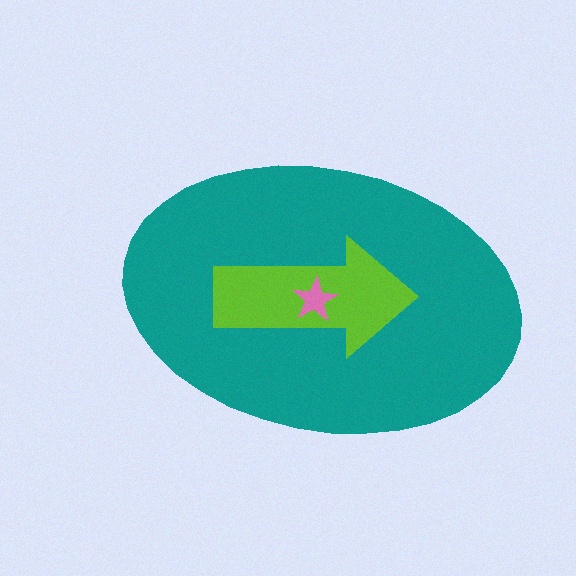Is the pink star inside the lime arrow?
Yes.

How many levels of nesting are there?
3.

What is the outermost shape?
The teal ellipse.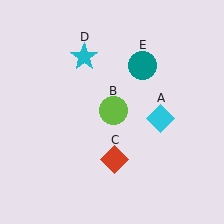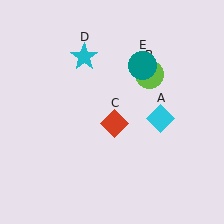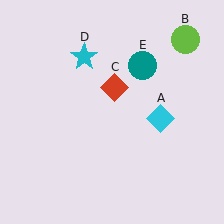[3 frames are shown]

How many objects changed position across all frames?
2 objects changed position: lime circle (object B), red diamond (object C).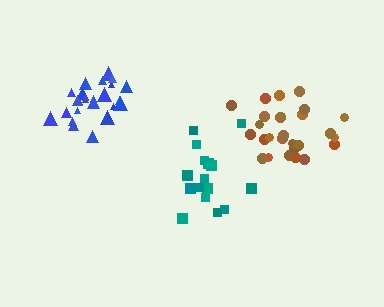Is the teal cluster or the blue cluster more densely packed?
Blue.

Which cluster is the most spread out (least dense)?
Teal.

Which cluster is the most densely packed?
Blue.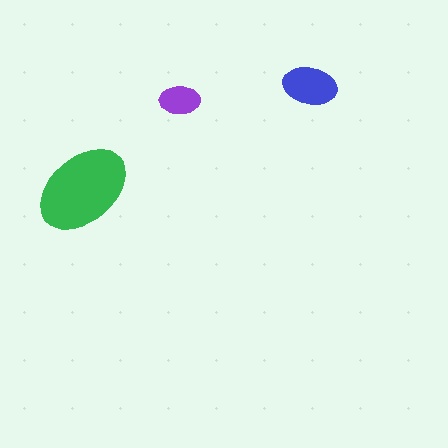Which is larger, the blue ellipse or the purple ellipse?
The blue one.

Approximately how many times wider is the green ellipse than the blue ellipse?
About 2 times wider.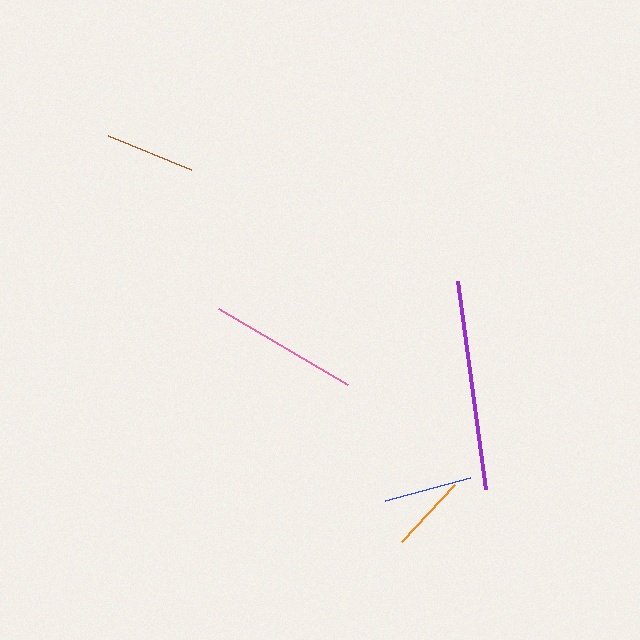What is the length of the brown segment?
The brown segment is approximately 90 pixels long.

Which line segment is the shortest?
The orange line is the shortest at approximately 77 pixels.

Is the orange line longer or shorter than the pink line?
The pink line is longer than the orange line.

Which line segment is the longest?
The purple line is the longest at approximately 210 pixels.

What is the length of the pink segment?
The pink segment is approximately 150 pixels long.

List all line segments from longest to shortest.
From longest to shortest: purple, pink, brown, blue, orange.